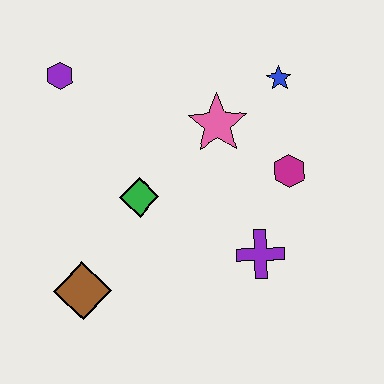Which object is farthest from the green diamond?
The blue star is farthest from the green diamond.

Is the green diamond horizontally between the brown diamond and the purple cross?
Yes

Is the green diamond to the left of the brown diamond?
No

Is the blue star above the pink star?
Yes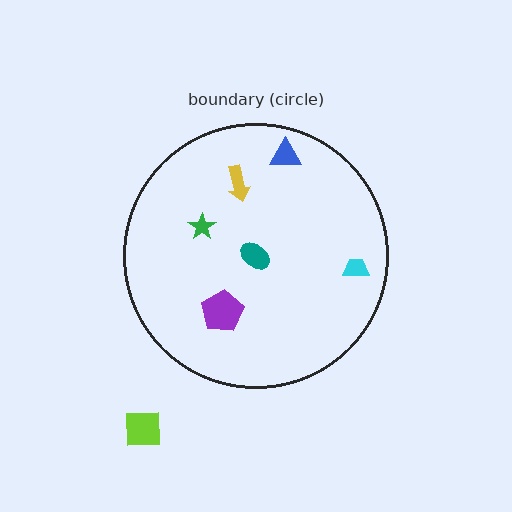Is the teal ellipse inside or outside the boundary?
Inside.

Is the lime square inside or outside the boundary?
Outside.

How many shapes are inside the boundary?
6 inside, 1 outside.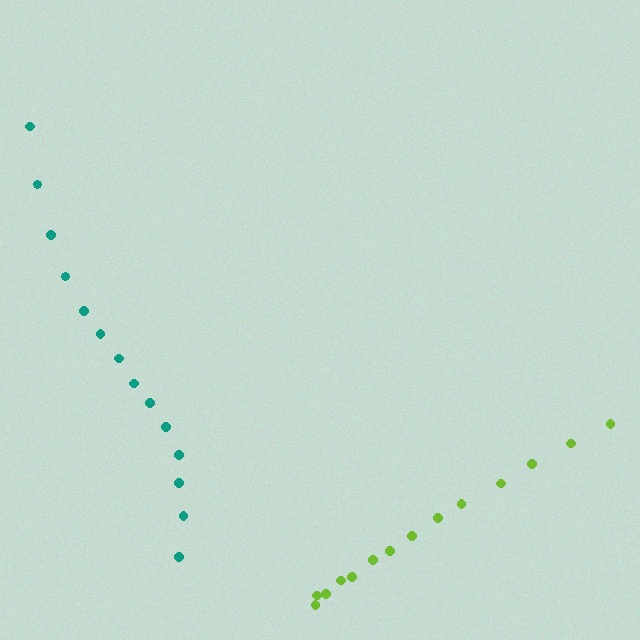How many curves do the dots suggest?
There are 2 distinct paths.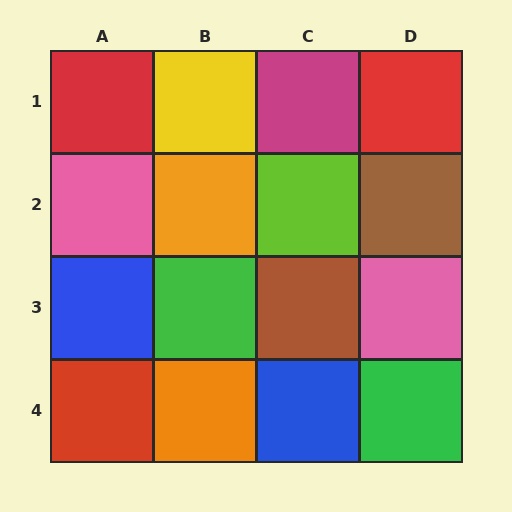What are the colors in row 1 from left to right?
Red, yellow, magenta, red.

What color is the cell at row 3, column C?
Brown.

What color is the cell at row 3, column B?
Green.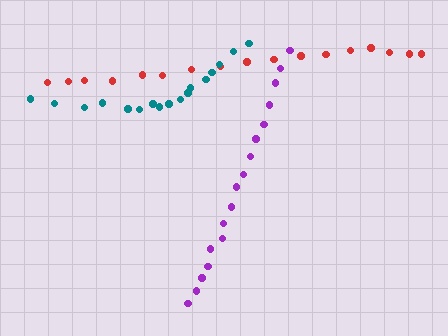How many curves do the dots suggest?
There are 3 distinct paths.